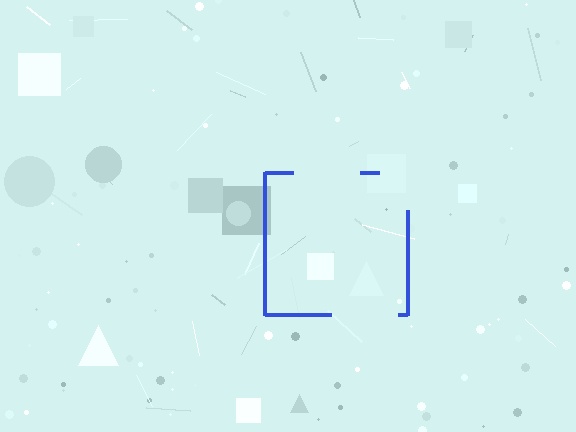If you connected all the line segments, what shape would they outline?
They would outline a square.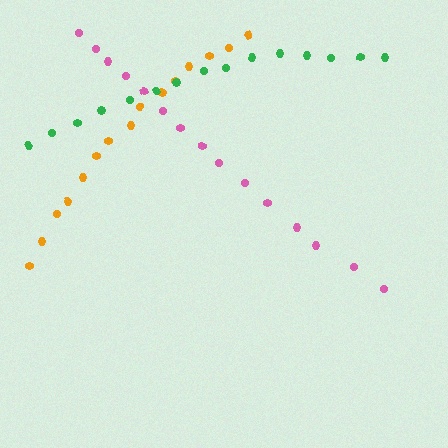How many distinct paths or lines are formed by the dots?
There are 3 distinct paths.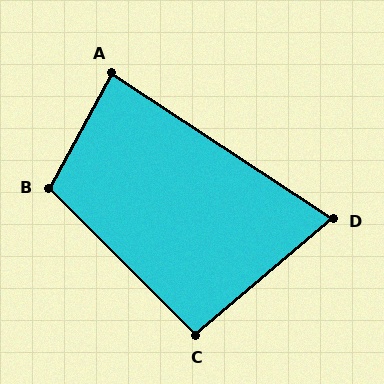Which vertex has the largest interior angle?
B, at approximately 106 degrees.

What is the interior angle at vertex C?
Approximately 95 degrees (approximately right).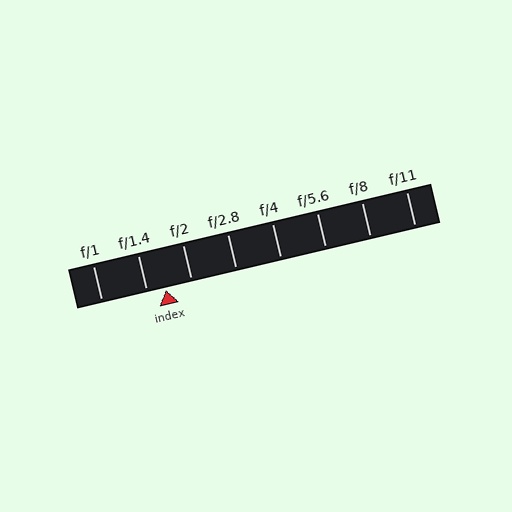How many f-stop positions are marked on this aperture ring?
There are 8 f-stop positions marked.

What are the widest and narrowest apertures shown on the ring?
The widest aperture shown is f/1 and the narrowest is f/11.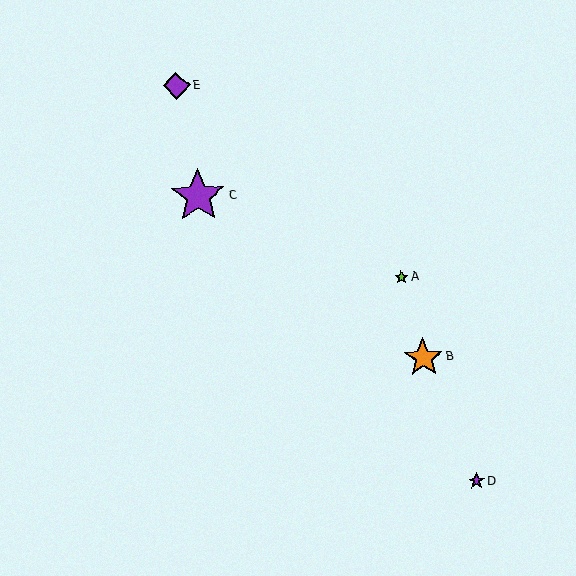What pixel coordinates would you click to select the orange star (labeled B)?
Click at (423, 358) to select the orange star B.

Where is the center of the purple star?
The center of the purple star is at (198, 196).